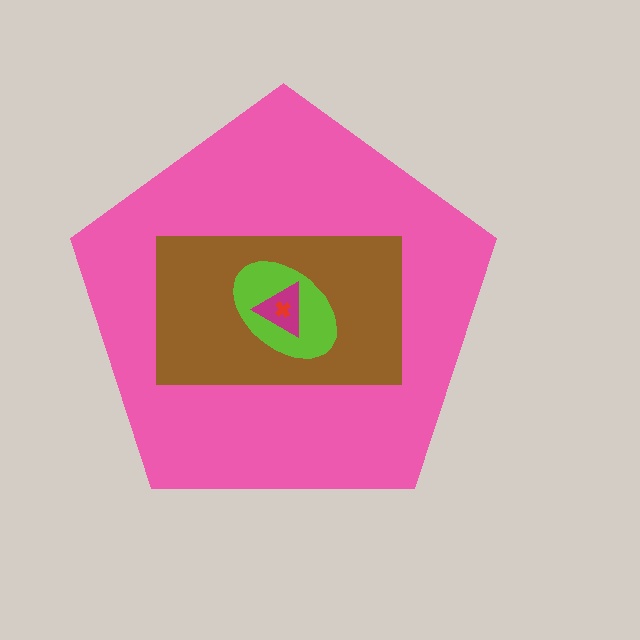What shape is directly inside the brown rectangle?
The lime ellipse.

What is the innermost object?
The red cross.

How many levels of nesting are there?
5.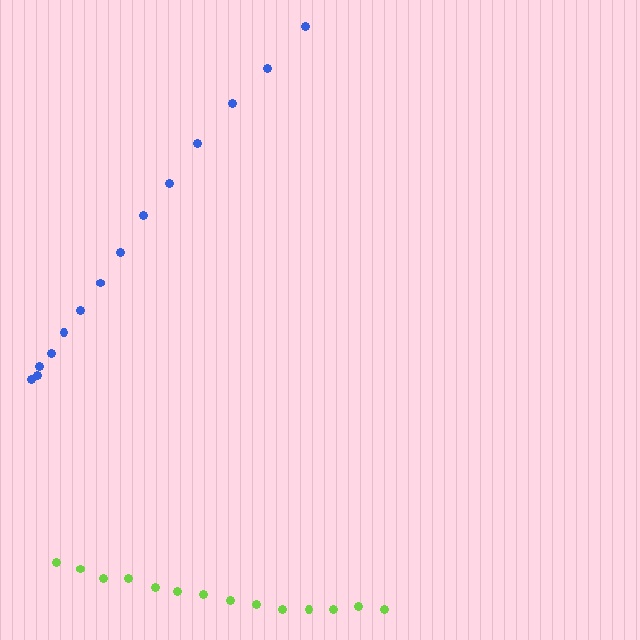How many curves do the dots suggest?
There are 2 distinct paths.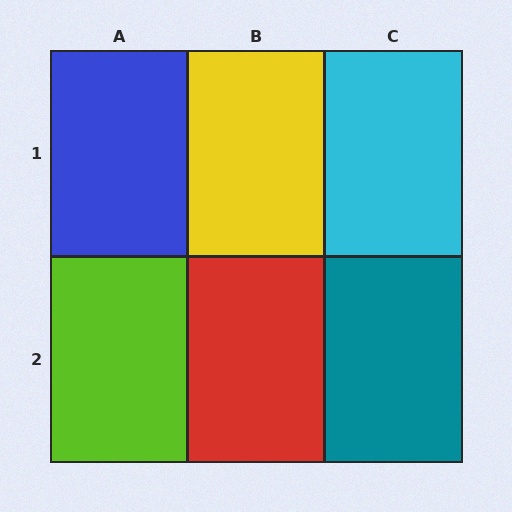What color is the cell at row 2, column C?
Teal.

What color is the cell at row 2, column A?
Lime.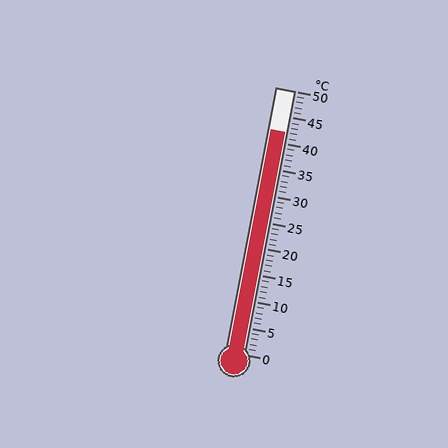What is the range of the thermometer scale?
The thermometer scale ranges from 0°C to 50°C.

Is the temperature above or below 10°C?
The temperature is above 10°C.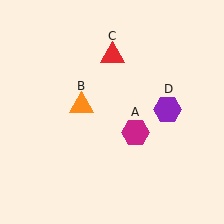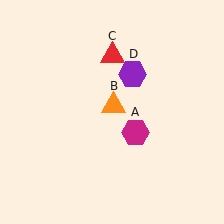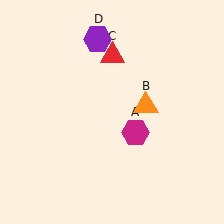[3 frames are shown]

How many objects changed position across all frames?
2 objects changed position: orange triangle (object B), purple hexagon (object D).